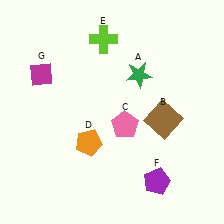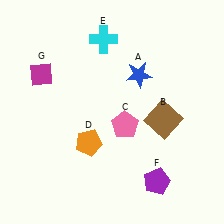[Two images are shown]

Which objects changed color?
A changed from green to blue. E changed from lime to cyan.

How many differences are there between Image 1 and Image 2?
There are 2 differences between the two images.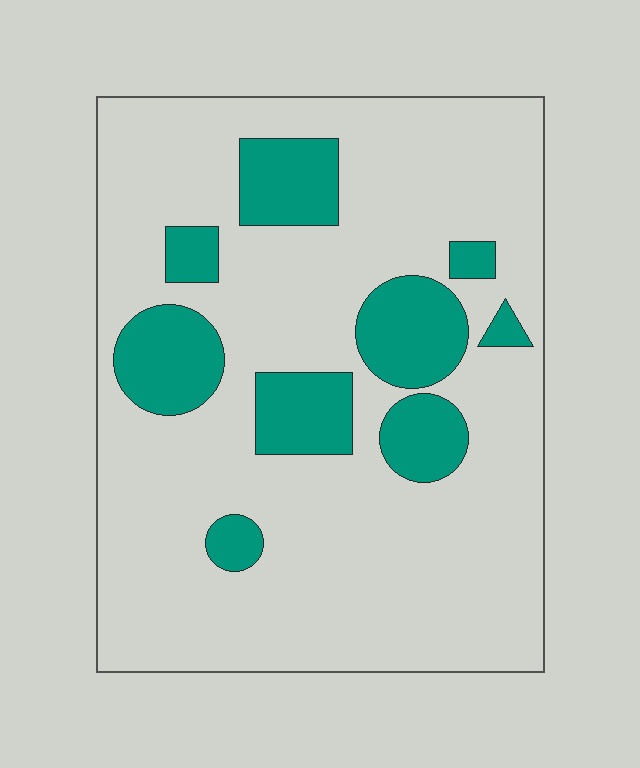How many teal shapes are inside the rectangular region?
9.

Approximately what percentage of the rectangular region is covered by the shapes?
Approximately 20%.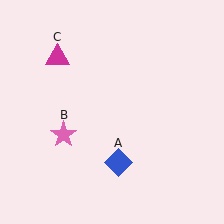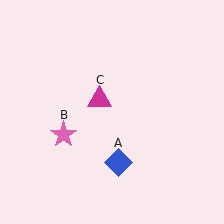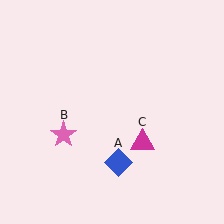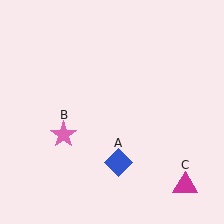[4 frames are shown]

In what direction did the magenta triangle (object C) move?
The magenta triangle (object C) moved down and to the right.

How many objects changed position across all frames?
1 object changed position: magenta triangle (object C).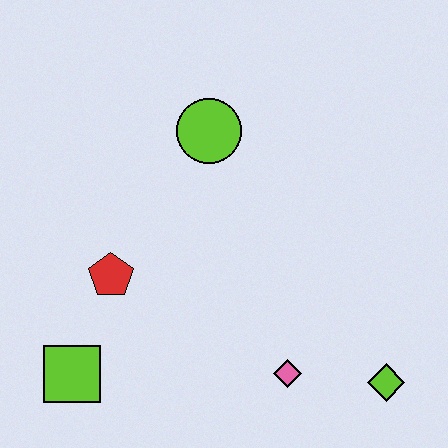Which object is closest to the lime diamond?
The pink diamond is closest to the lime diamond.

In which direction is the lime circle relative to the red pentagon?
The lime circle is above the red pentagon.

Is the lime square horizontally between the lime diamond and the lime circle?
No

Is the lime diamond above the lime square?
No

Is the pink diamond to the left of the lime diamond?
Yes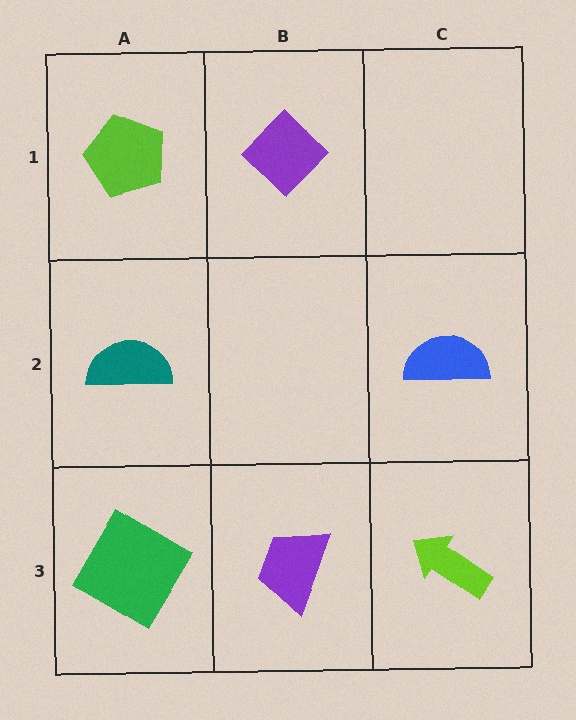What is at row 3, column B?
A purple trapezoid.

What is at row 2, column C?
A blue semicircle.